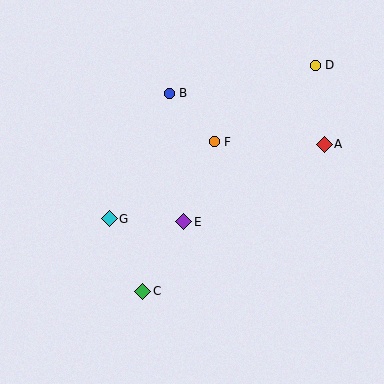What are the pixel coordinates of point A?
Point A is at (324, 144).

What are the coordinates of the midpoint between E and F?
The midpoint between E and F is at (199, 182).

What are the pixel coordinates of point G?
Point G is at (109, 219).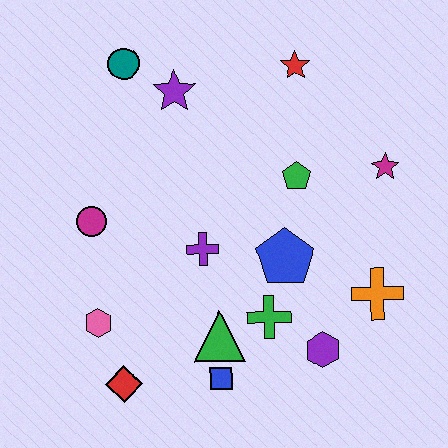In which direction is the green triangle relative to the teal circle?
The green triangle is below the teal circle.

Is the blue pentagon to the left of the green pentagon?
Yes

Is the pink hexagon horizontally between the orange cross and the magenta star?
No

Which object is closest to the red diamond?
The pink hexagon is closest to the red diamond.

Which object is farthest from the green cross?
The teal circle is farthest from the green cross.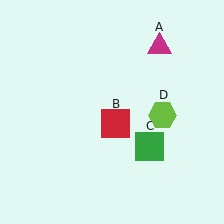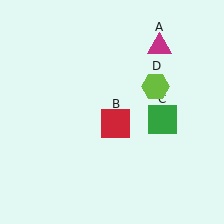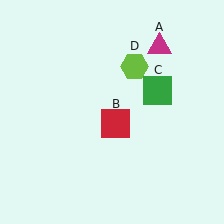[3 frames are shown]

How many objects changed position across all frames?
2 objects changed position: green square (object C), lime hexagon (object D).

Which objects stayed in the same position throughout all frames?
Magenta triangle (object A) and red square (object B) remained stationary.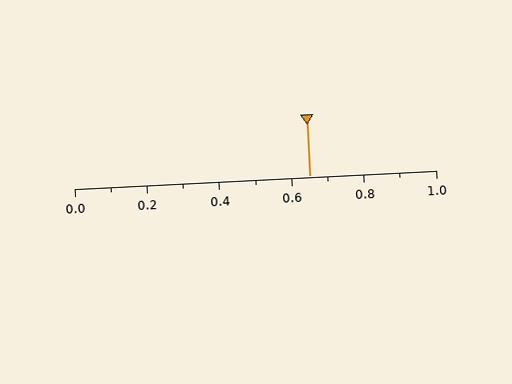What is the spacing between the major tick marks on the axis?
The major ticks are spaced 0.2 apart.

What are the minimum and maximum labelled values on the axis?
The axis runs from 0.0 to 1.0.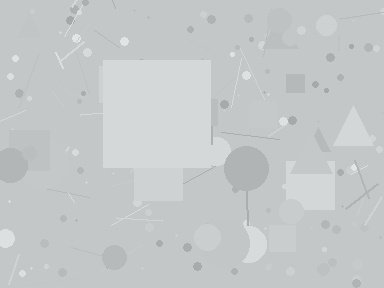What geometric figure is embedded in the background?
A square is embedded in the background.